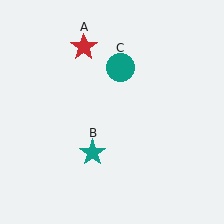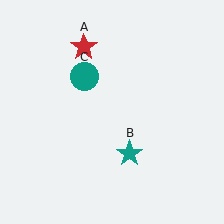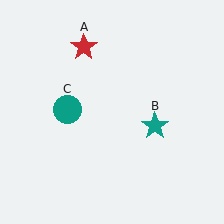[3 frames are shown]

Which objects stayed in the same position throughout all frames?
Red star (object A) remained stationary.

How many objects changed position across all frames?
2 objects changed position: teal star (object B), teal circle (object C).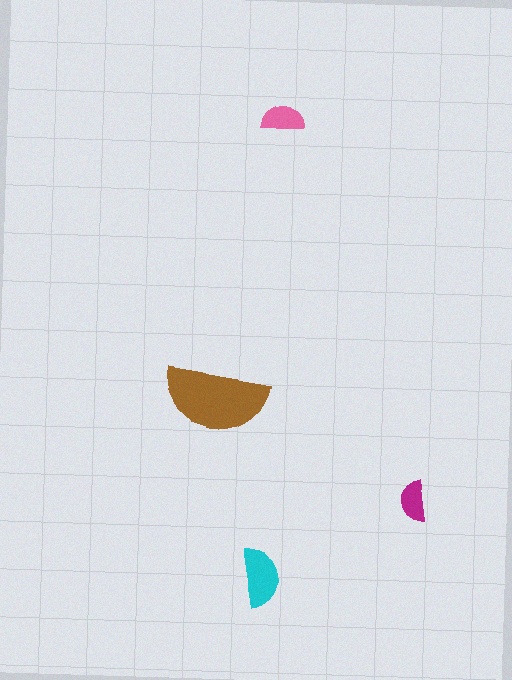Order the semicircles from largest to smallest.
the brown one, the cyan one, the pink one, the magenta one.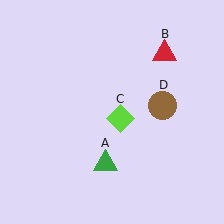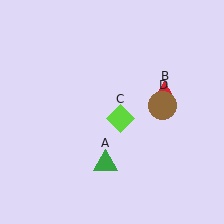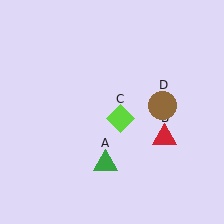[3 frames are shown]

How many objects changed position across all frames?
1 object changed position: red triangle (object B).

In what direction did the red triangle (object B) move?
The red triangle (object B) moved down.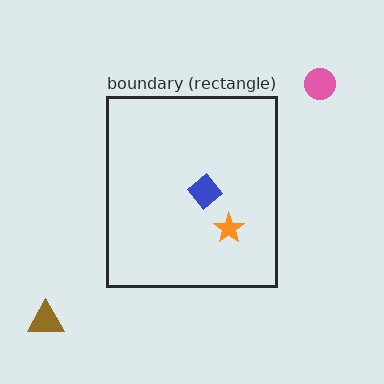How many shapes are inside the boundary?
2 inside, 2 outside.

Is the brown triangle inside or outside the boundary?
Outside.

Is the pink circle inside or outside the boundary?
Outside.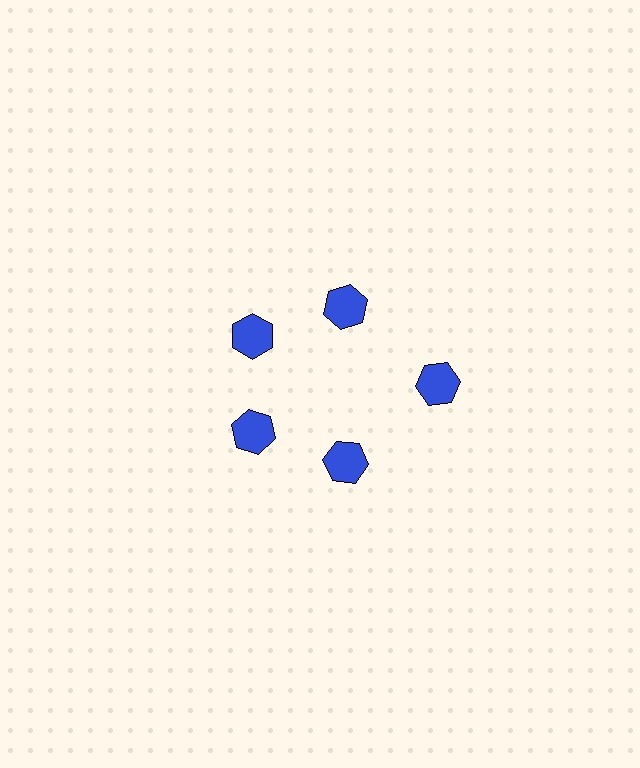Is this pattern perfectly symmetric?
No. The 5 blue hexagons are arranged in a ring, but one element near the 3 o'clock position is pushed outward from the center, breaking the 5-fold rotational symmetry.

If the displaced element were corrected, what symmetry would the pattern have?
It would have 5-fold rotational symmetry — the pattern would map onto itself every 72 degrees.